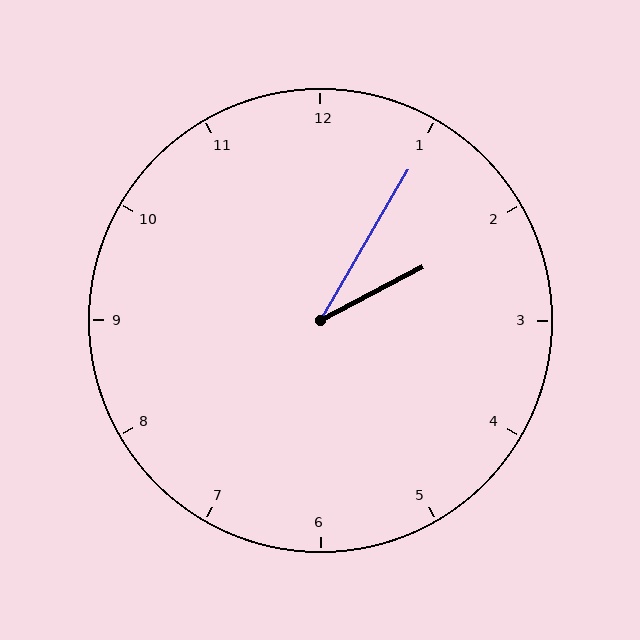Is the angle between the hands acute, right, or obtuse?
It is acute.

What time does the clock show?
2:05.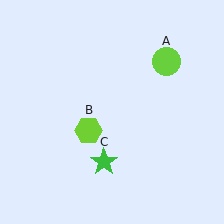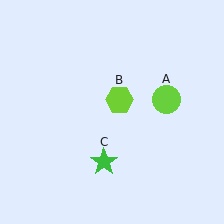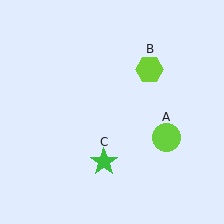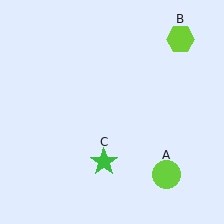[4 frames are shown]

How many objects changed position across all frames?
2 objects changed position: lime circle (object A), lime hexagon (object B).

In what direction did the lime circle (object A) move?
The lime circle (object A) moved down.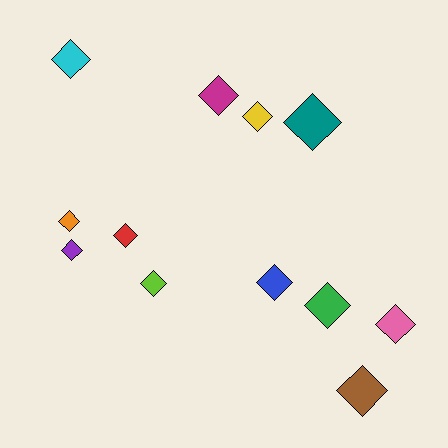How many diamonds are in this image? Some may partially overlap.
There are 12 diamonds.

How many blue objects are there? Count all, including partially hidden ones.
There is 1 blue object.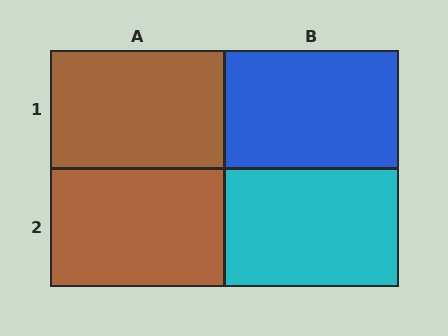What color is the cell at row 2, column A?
Brown.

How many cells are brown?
2 cells are brown.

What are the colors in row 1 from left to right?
Brown, blue.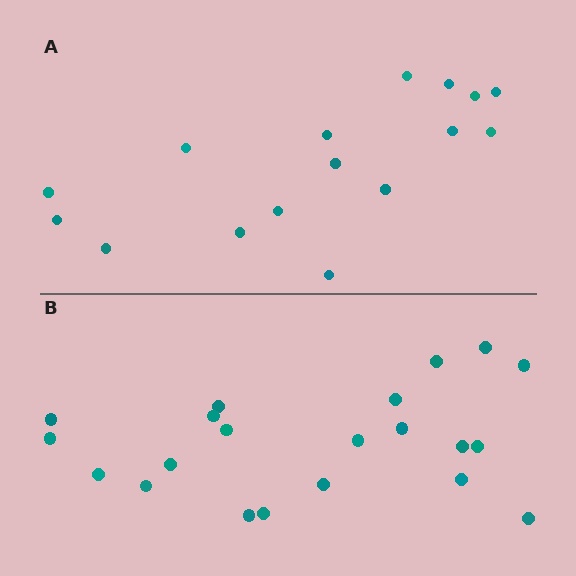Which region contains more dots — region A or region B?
Region B (the bottom region) has more dots.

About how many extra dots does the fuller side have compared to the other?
Region B has about 5 more dots than region A.